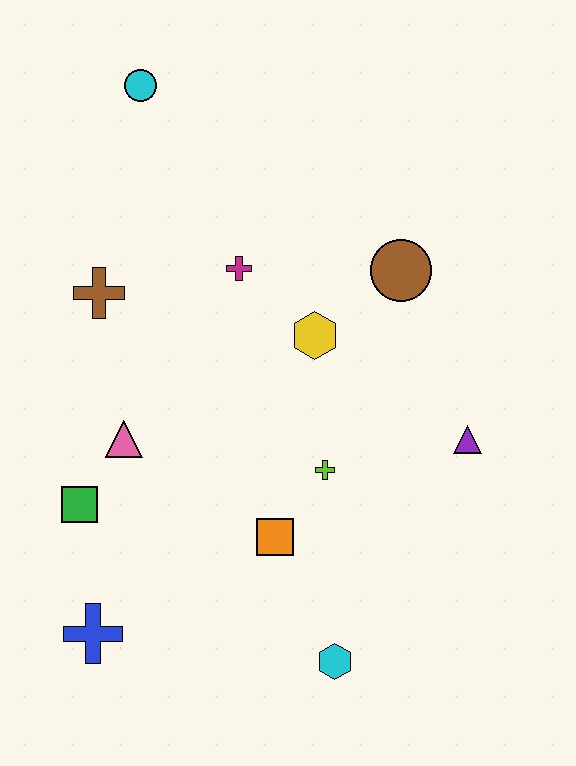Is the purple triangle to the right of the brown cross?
Yes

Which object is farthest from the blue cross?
The cyan circle is farthest from the blue cross.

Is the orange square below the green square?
Yes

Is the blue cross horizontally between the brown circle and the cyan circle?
No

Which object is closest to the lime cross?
The orange square is closest to the lime cross.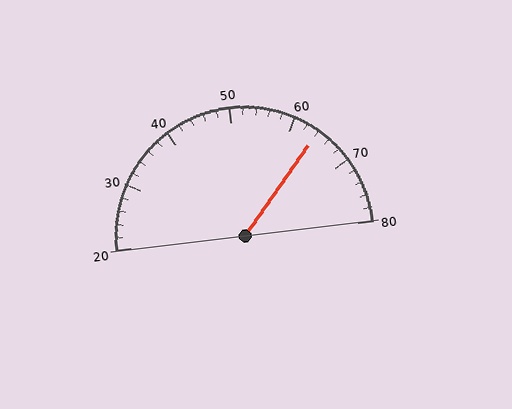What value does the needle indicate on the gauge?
The needle indicates approximately 64.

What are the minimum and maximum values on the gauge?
The gauge ranges from 20 to 80.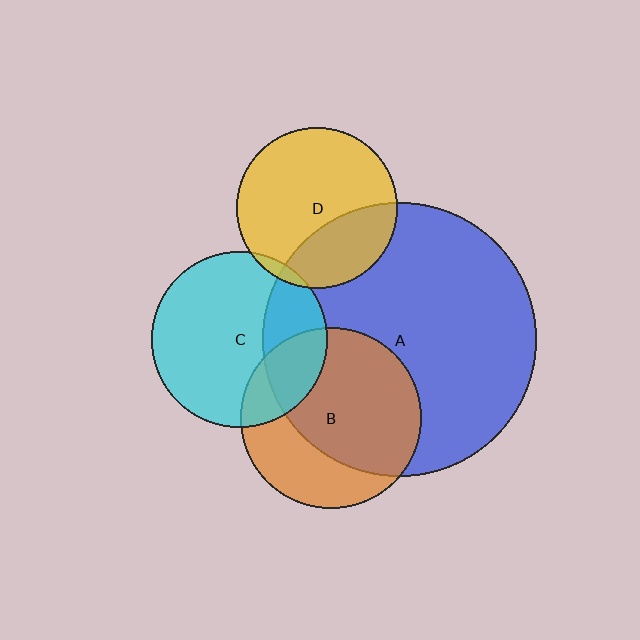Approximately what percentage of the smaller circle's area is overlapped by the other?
Approximately 30%.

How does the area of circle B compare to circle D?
Approximately 1.3 times.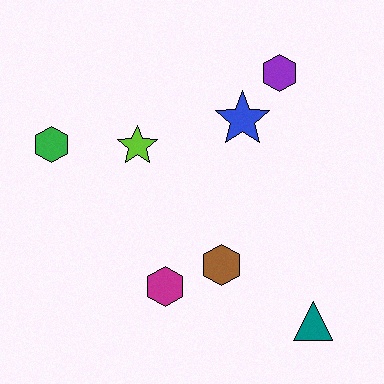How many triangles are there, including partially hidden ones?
There is 1 triangle.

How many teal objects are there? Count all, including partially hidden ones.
There is 1 teal object.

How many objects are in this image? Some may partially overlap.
There are 7 objects.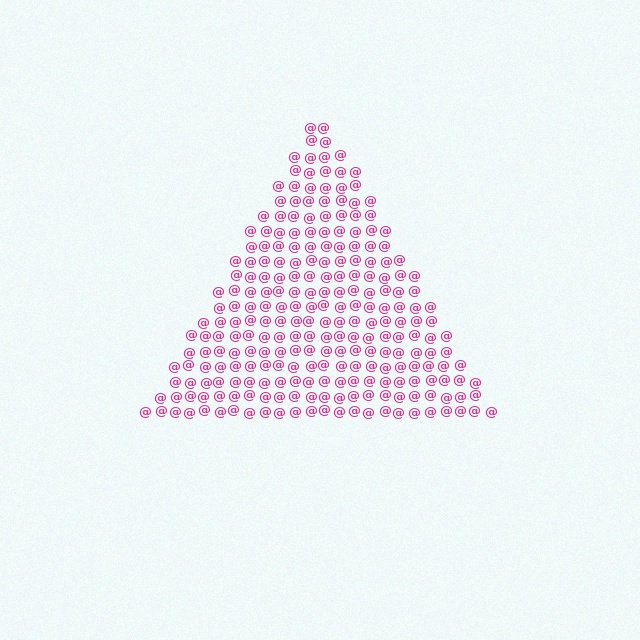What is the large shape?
The large shape is a triangle.